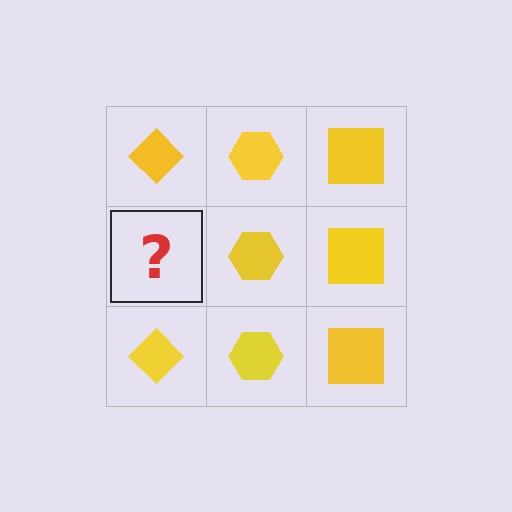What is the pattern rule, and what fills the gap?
The rule is that each column has a consistent shape. The gap should be filled with a yellow diamond.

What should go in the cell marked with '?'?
The missing cell should contain a yellow diamond.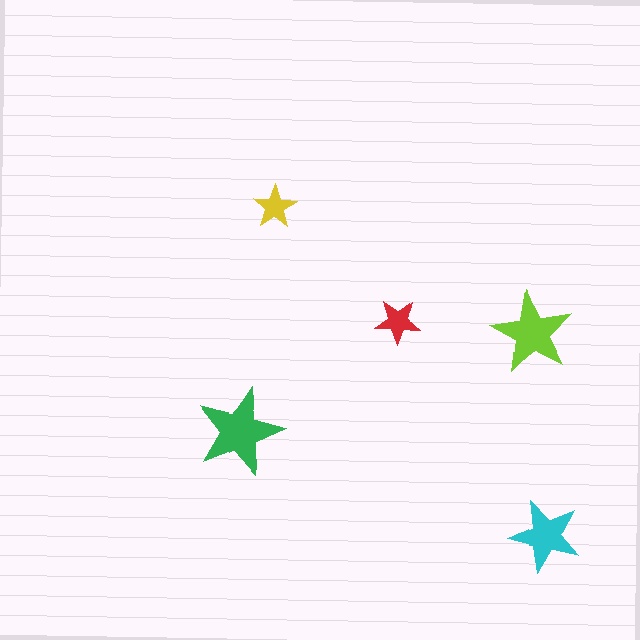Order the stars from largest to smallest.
the green one, the lime one, the cyan one, the red one, the yellow one.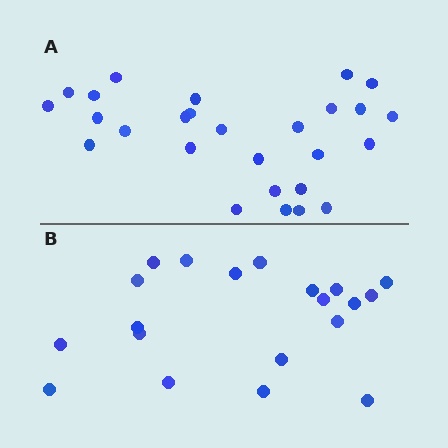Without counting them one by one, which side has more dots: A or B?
Region A (the top region) has more dots.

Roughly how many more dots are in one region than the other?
Region A has roughly 8 or so more dots than region B.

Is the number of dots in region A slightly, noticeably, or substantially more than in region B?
Region A has noticeably more, but not dramatically so. The ratio is roughly 1.4 to 1.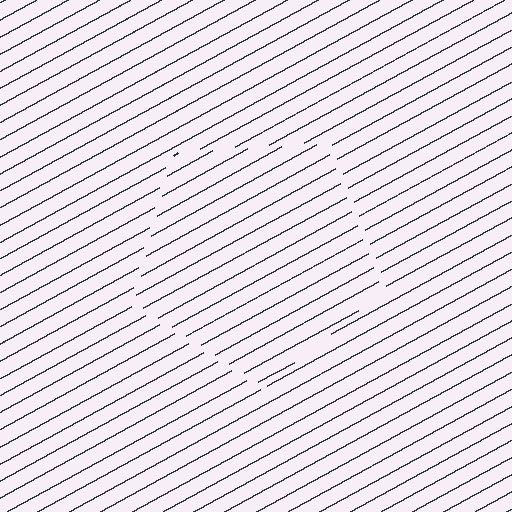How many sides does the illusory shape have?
5 sides — the line-ends trace a pentagon.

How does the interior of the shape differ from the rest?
The interior of the shape contains the same grating, shifted by half a period — the contour is defined by the phase discontinuity where line-ends from the inner and outer gratings abut.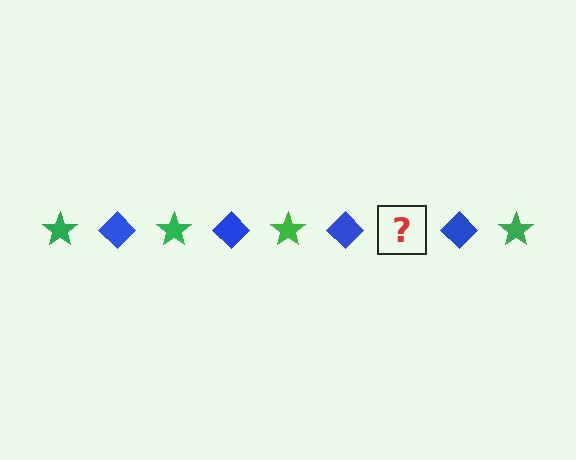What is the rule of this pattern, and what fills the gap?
The rule is that the pattern alternates between green star and blue diamond. The gap should be filled with a green star.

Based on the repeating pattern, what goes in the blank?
The blank should be a green star.